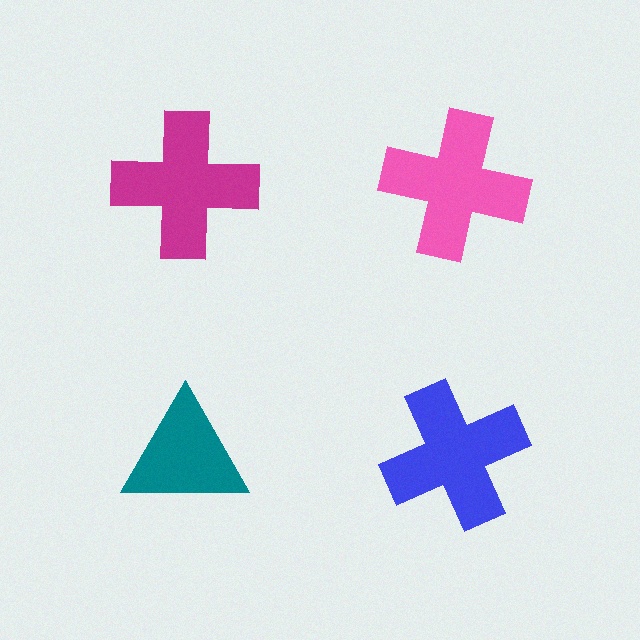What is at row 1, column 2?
A pink cross.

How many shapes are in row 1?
2 shapes.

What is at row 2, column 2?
A blue cross.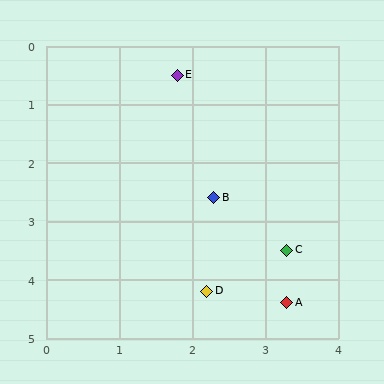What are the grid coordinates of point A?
Point A is at approximately (3.3, 4.4).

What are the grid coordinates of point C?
Point C is at approximately (3.3, 3.5).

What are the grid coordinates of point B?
Point B is at approximately (2.3, 2.6).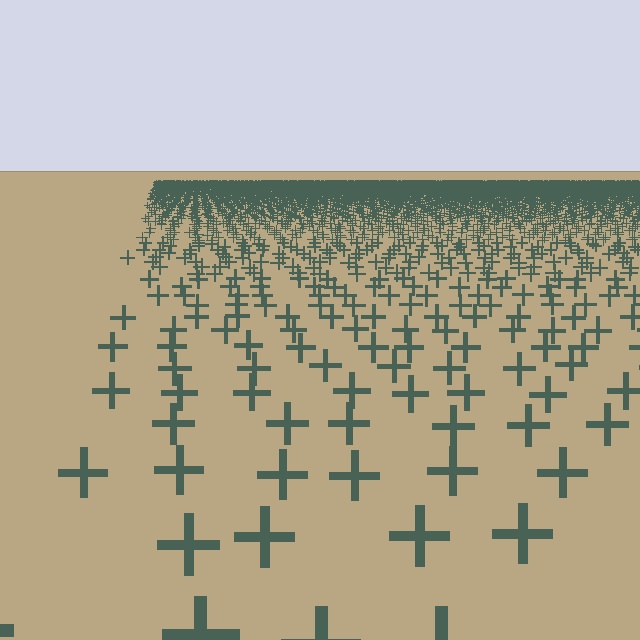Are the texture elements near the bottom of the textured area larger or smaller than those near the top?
Larger. Near the bottom, elements are closer to the viewer and appear at a bigger on-screen size.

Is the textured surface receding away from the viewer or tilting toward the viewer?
The surface is receding away from the viewer. Texture elements get smaller and denser toward the top.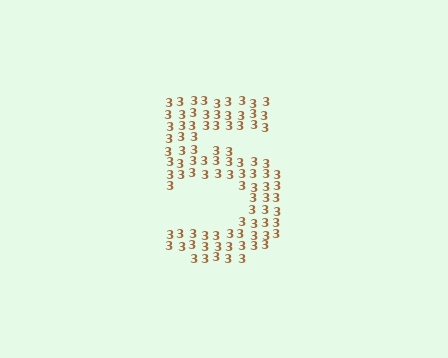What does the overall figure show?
The overall figure shows the digit 5.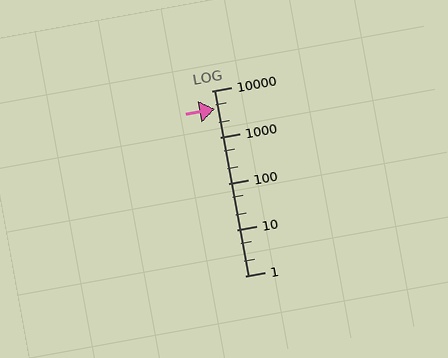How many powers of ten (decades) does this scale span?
The scale spans 4 decades, from 1 to 10000.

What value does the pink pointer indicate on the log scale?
The pointer indicates approximately 4000.